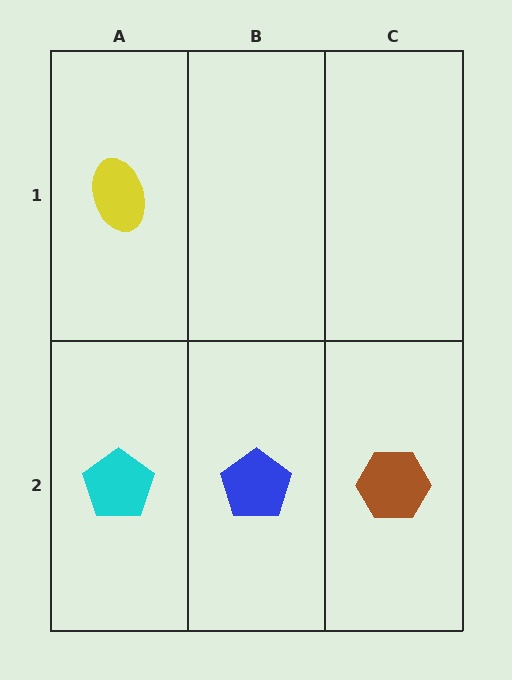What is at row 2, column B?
A blue pentagon.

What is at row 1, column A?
A yellow ellipse.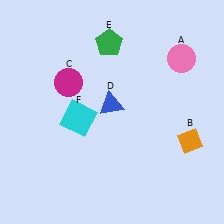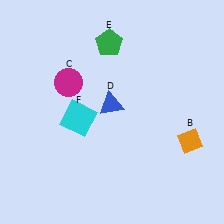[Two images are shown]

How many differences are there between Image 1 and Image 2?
There is 1 difference between the two images.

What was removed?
The pink circle (A) was removed in Image 2.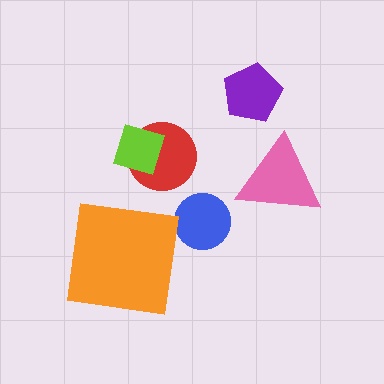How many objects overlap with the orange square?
0 objects overlap with the orange square.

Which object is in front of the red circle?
The lime diamond is in front of the red circle.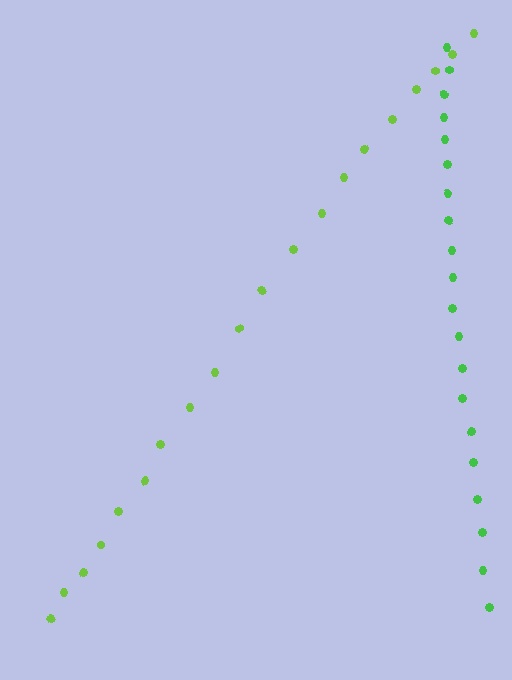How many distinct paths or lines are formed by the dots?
There are 2 distinct paths.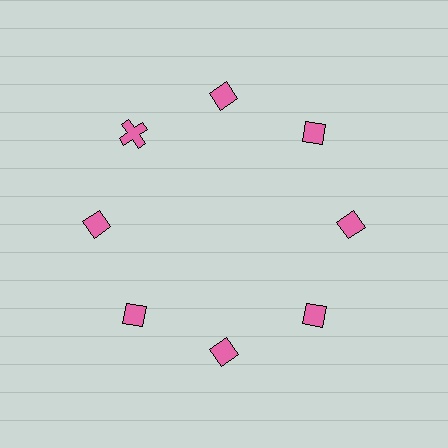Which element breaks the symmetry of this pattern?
The pink cross at roughly the 10 o'clock position breaks the symmetry. All other shapes are pink diamonds.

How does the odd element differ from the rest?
It has a different shape: cross instead of diamond.